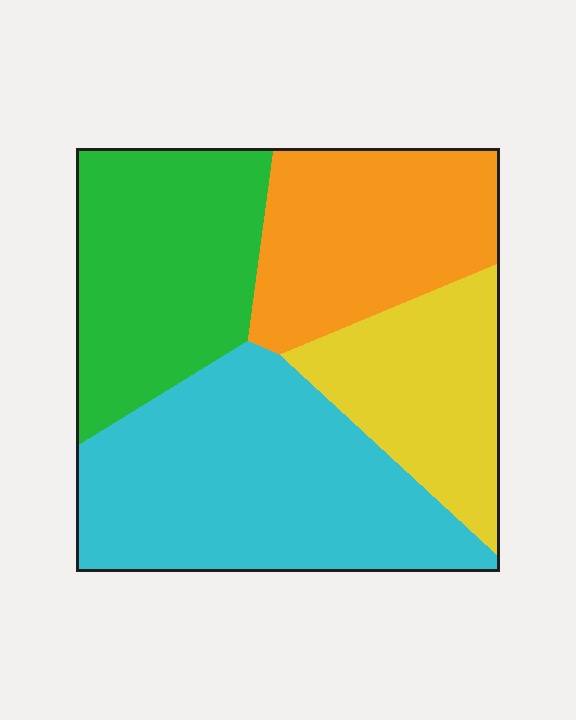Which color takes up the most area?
Cyan, at roughly 35%.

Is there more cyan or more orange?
Cyan.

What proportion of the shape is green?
Green takes up about one quarter (1/4) of the shape.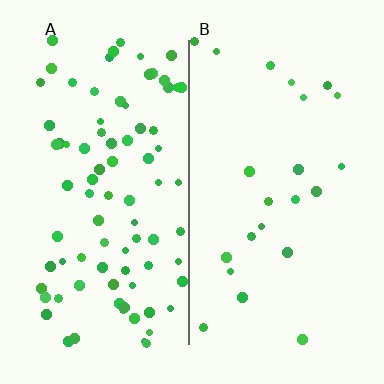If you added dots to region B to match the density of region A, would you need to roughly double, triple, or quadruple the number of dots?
Approximately quadruple.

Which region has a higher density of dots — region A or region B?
A (the left).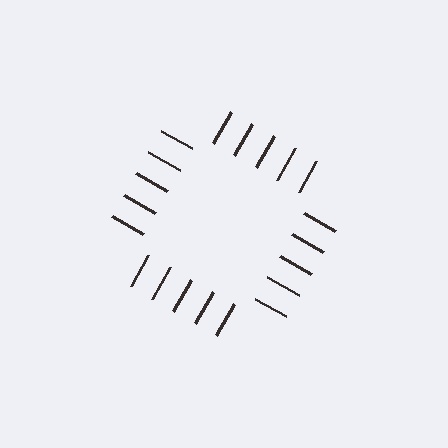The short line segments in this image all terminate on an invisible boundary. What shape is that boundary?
An illusory square — the line segments terminate on its edges but no continuous stroke is drawn.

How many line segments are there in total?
20 — 5 along each of the 4 edges.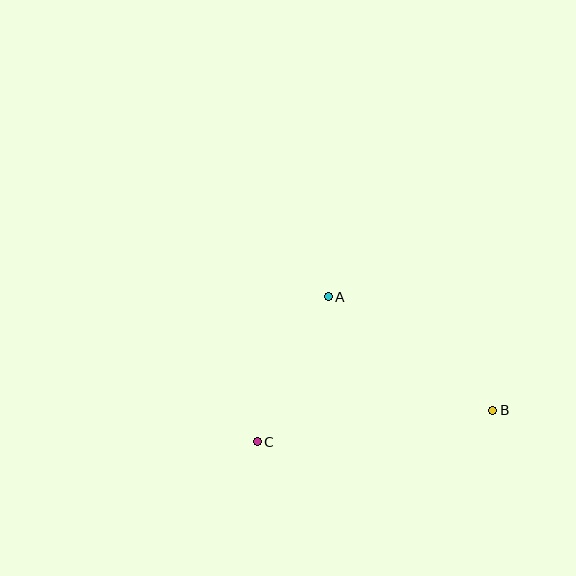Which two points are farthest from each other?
Points B and C are farthest from each other.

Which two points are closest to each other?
Points A and C are closest to each other.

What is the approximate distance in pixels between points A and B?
The distance between A and B is approximately 200 pixels.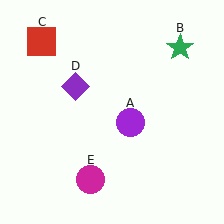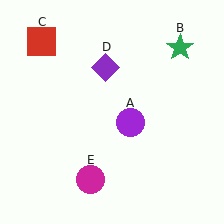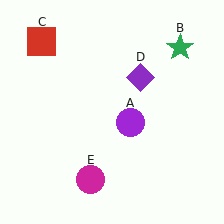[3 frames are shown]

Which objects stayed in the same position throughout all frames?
Purple circle (object A) and green star (object B) and red square (object C) and magenta circle (object E) remained stationary.